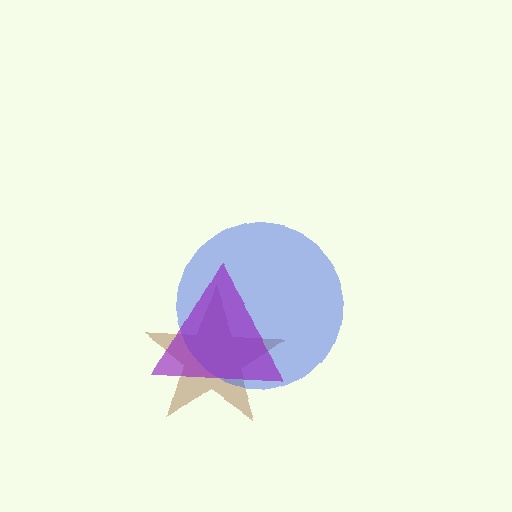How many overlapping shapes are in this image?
There are 3 overlapping shapes in the image.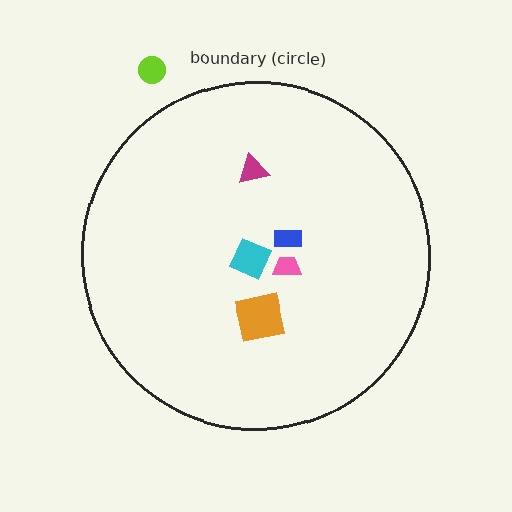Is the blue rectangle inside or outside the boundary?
Inside.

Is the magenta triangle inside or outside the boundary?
Inside.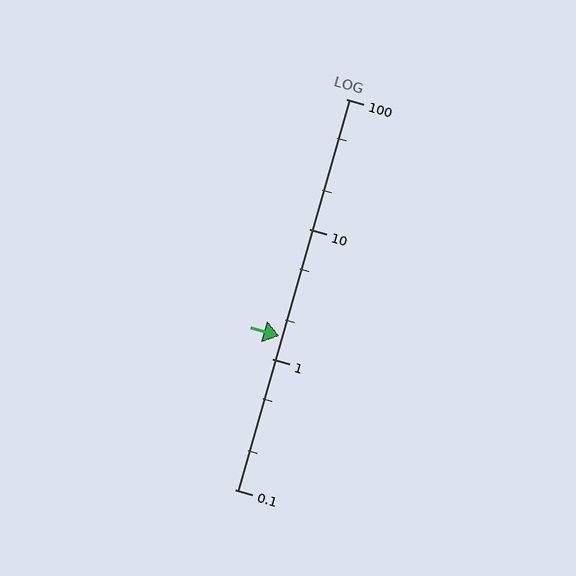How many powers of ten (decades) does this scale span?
The scale spans 3 decades, from 0.1 to 100.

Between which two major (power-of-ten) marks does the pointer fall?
The pointer is between 1 and 10.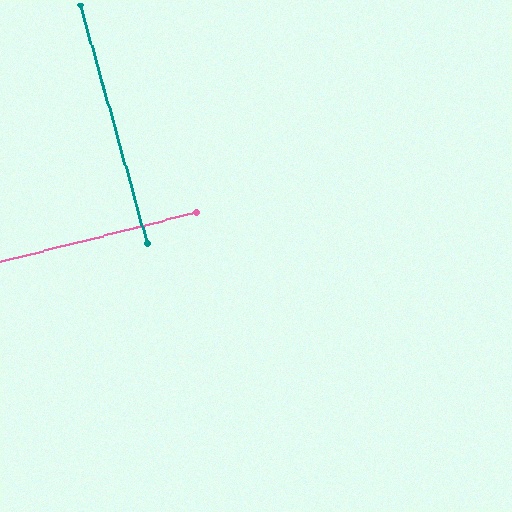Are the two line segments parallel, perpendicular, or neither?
Perpendicular — they meet at approximately 88°.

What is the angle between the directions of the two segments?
Approximately 88 degrees.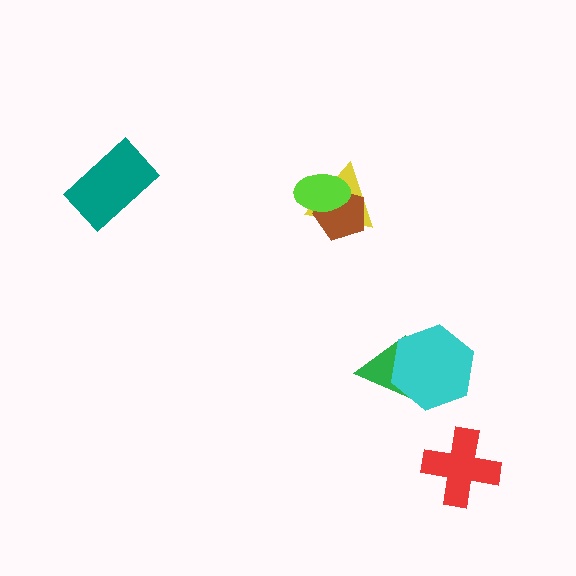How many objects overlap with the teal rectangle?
0 objects overlap with the teal rectangle.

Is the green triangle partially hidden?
Yes, it is partially covered by another shape.